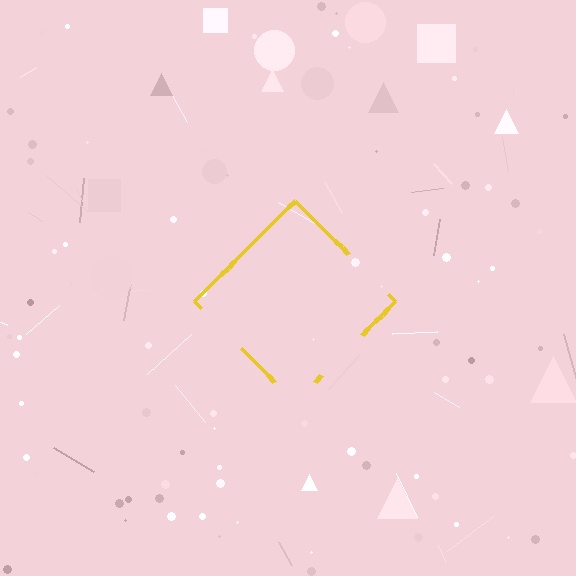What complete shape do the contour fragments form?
The contour fragments form a diamond.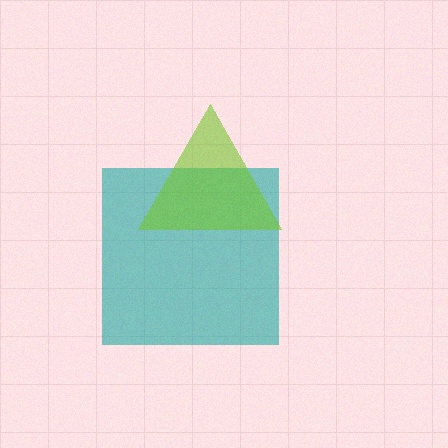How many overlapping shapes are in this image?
There are 2 overlapping shapes in the image.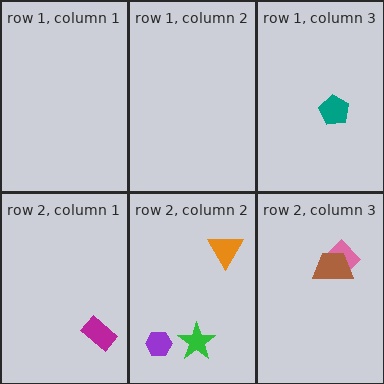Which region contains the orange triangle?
The row 2, column 2 region.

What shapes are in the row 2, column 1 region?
The magenta rectangle.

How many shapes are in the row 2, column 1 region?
1.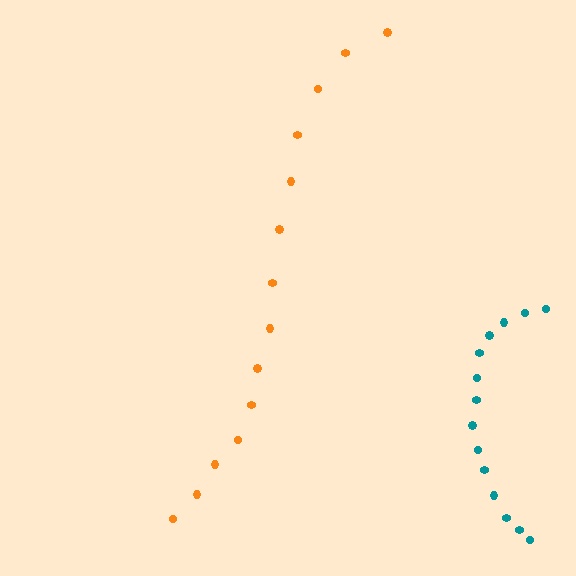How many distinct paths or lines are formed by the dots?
There are 2 distinct paths.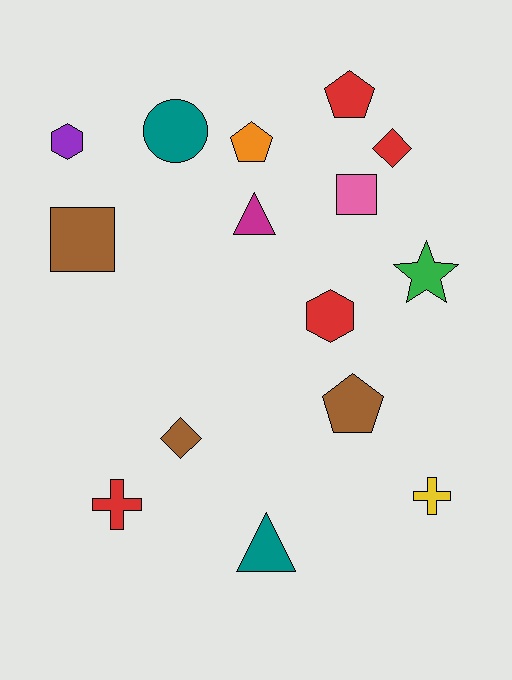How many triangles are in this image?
There are 2 triangles.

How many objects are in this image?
There are 15 objects.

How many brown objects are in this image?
There are 3 brown objects.